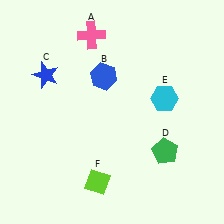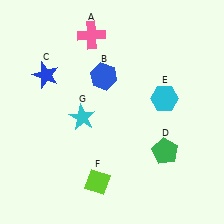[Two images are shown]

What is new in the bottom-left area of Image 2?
A cyan star (G) was added in the bottom-left area of Image 2.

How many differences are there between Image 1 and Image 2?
There is 1 difference between the two images.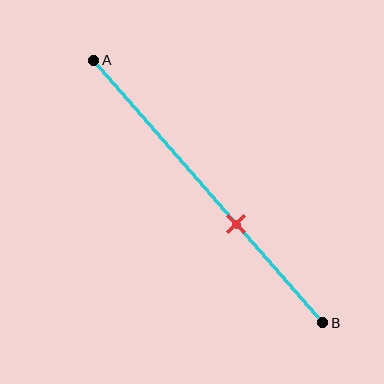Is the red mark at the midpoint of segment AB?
No, the mark is at about 60% from A, not at the 50% midpoint.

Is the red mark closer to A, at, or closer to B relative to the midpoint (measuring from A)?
The red mark is closer to point B than the midpoint of segment AB.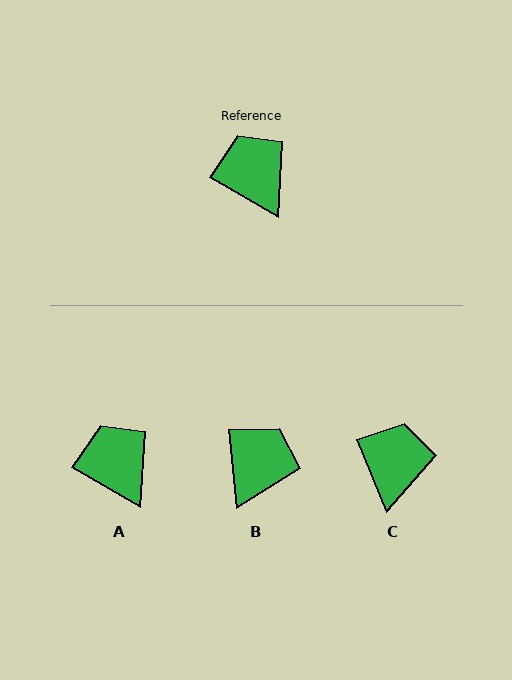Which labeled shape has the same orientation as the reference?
A.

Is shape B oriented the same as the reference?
No, it is off by about 54 degrees.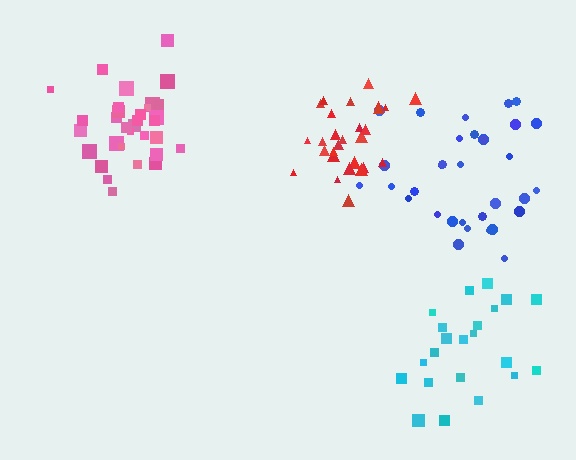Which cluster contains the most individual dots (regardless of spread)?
Pink (34).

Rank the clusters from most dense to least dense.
red, pink, blue, cyan.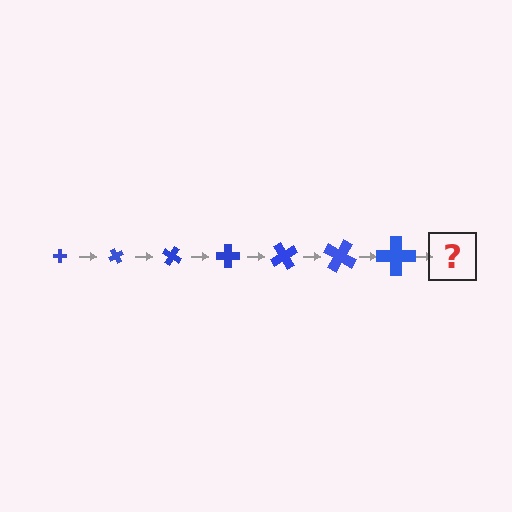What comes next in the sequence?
The next element should be a cross, larger than the previous one and rotated 420 degrees from the start.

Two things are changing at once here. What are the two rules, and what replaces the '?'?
The two rules are that the cross grows larger each step and it rotates 60 degrees each step. The '?' should be a cross, larger than the previous one and rotated 420 degrees from the start.